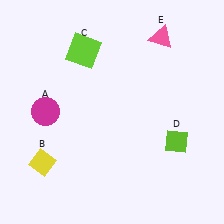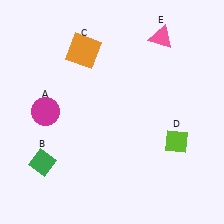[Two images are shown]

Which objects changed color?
B changed from yellow to green. C changed from lime to orange.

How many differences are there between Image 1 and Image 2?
There are 2 differences between the two images.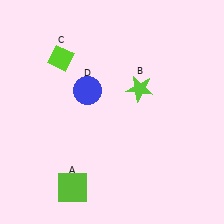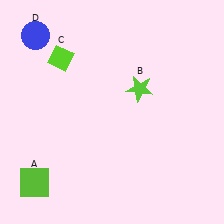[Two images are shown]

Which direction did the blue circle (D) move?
The blue circle (D) moved up.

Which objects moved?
The objects that moved are: the lime square (A), the blue circle (D).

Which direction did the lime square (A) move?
The lime square (A) moved left.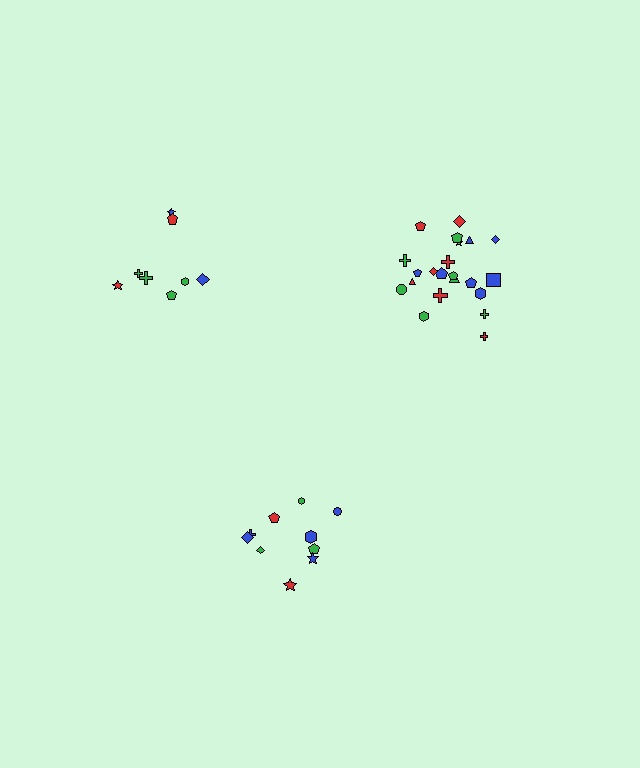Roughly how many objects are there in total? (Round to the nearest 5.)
Roughly 40 objects in total.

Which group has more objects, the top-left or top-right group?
The top-right group.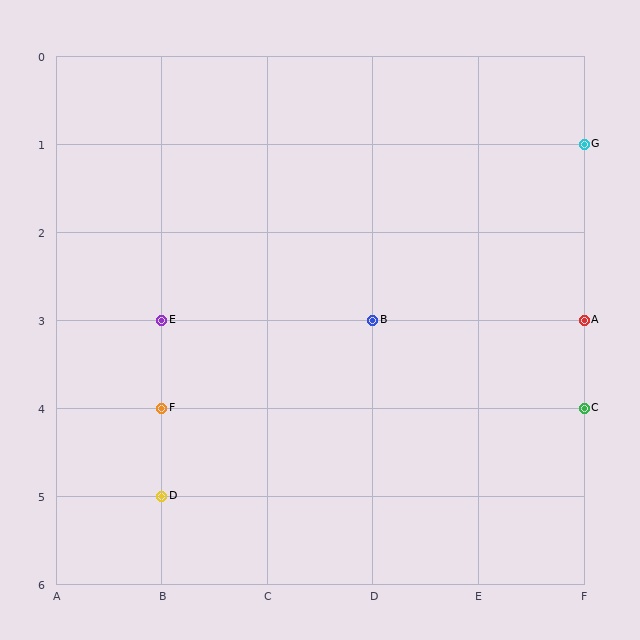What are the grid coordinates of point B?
Point B is at grid coordinates (D, 3).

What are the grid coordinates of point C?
Point C is at grid coordinates (F, 4).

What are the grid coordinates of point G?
Point G is at grid coordinates (F, 1).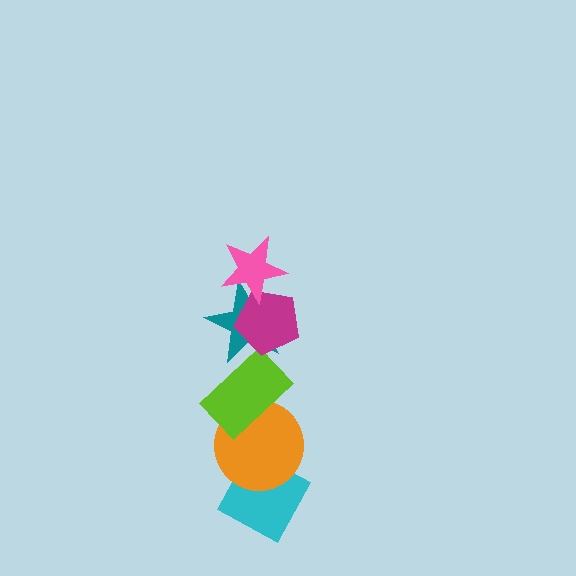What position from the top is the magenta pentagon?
The magenta pentagon is 2nd from the top.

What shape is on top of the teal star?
The magenta pentagon is on top of the teal star.